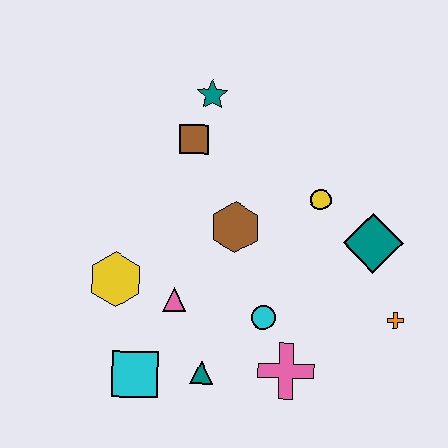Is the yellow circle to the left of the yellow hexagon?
No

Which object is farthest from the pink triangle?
The orange cross is farthest from the pink triangle.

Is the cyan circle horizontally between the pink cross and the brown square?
Yes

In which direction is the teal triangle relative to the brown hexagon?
The teal triangle is below the brown hexagon.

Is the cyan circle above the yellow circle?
No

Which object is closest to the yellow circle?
The teal diamond is closest to the yellow circle.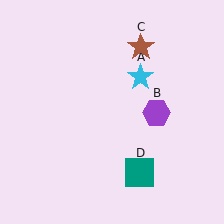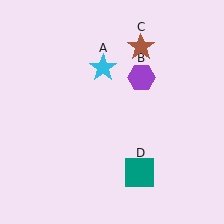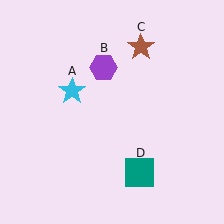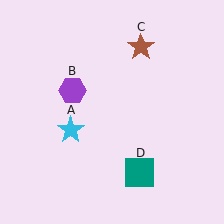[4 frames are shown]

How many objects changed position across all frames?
2 objects changed position: cyan star (object A), purple hexagon (object B).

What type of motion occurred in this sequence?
The cyan star (object A), purple hexagon (object B) rotated counterclockwise around the center of the scene.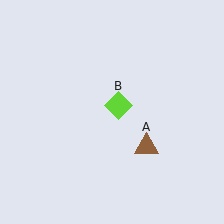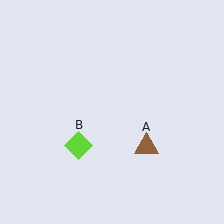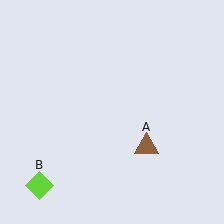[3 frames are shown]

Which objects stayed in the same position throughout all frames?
Brown triangle (object A) remained stationary.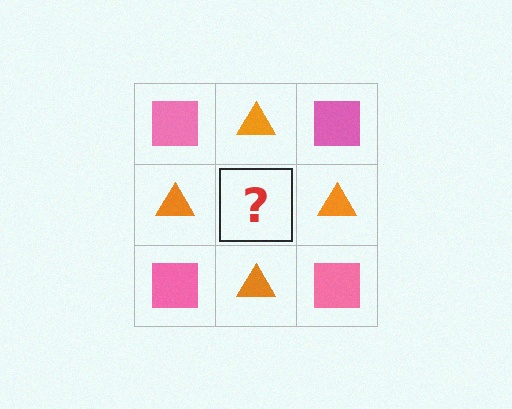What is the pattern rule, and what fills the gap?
The rule is that it alternates pink square and orange triangle in a checkerboard pattern. The gap should be filled with a pink square.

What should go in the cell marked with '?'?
The missing cell should contain a pink square.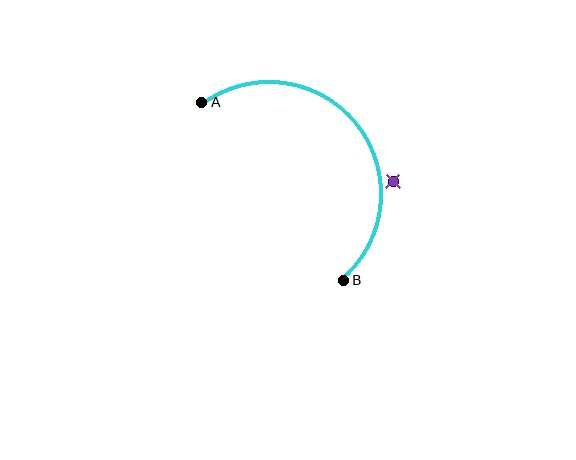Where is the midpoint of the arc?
The arc midpoint is the point on the curve farthest from the straight line joining A and B. It sits above and to the right of that line.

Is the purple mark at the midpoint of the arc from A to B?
No — the purple mark does not lie on the arc at all. It sits slightly outside the curve.